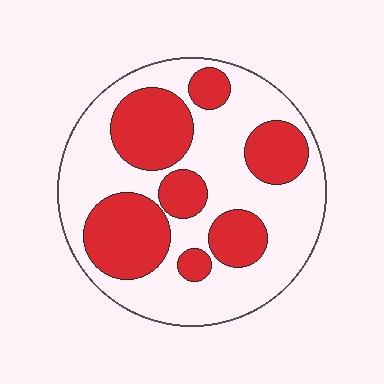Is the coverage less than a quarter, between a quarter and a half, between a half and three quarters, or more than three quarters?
Between a quarter and a half.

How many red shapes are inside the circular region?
7.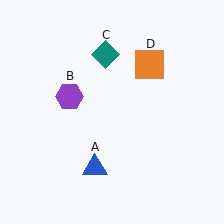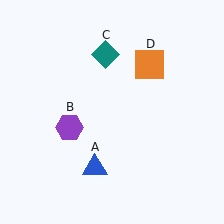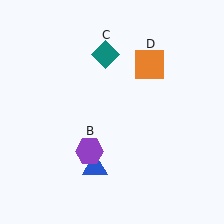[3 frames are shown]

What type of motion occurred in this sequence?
The purple hexagon (object B) rotated counterclockwise around the center of the scene.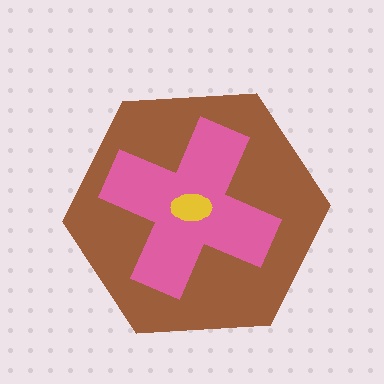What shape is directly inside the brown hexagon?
The pink cross.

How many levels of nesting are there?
3.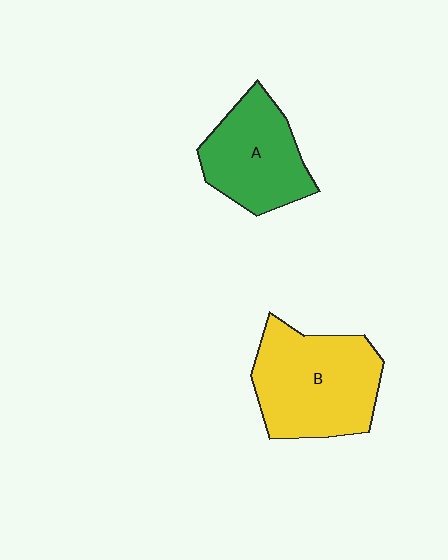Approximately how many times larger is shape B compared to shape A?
Approximately 1.3 times.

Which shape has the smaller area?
Shape A (green).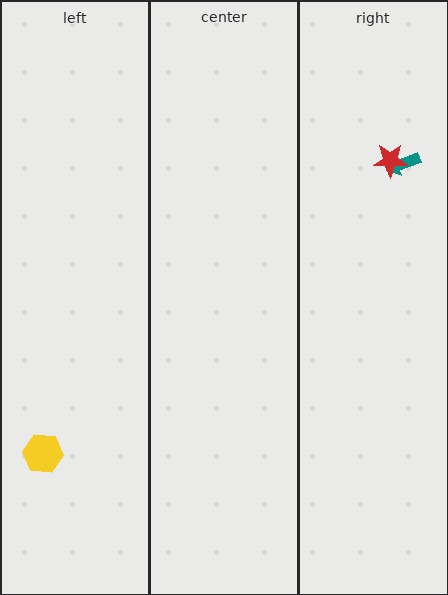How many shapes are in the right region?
2.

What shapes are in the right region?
The teal arrow, the red star.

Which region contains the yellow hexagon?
The left region.